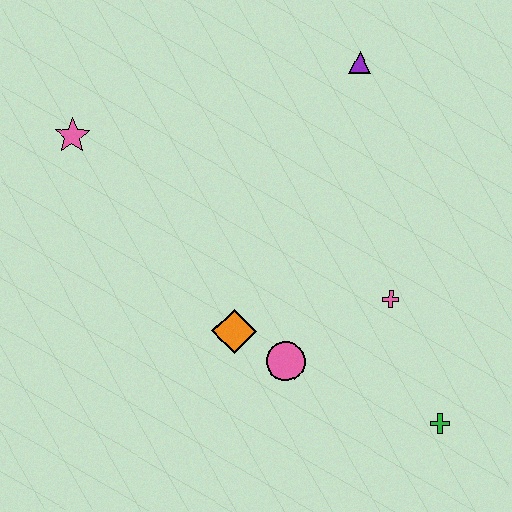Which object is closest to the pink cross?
The pink circle is closest to the pink cross.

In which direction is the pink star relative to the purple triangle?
The pink star is to the left of the purple triangle.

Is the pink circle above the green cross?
Yes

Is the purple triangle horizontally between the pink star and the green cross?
Yes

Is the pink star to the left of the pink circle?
Yes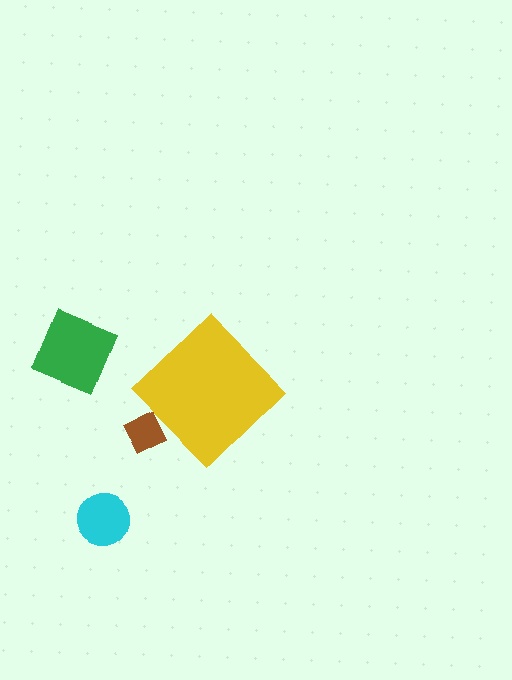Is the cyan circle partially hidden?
No, the cyan circle is fully visible.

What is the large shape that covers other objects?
A yellow diamond.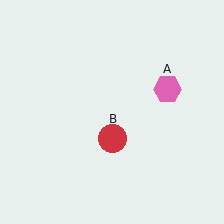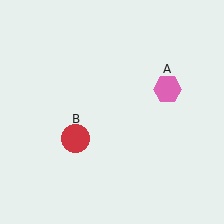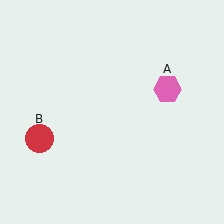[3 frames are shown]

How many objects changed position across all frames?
1 object changed position: red circle (object B).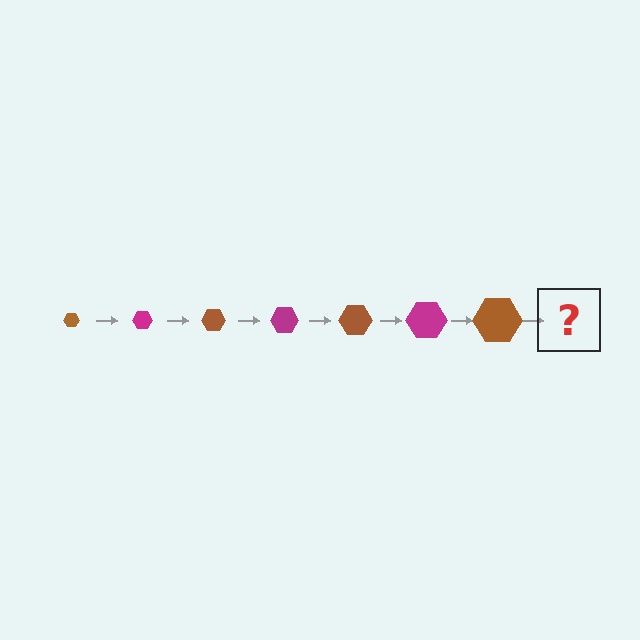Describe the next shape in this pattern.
It should be a magenta hexagon, larger than the previous one.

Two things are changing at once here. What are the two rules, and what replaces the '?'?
The two rules are that the hexagon grows larger each step and the color cycles through brown and magenta. The '?' should be a magenta hexagon, larger than the previous one.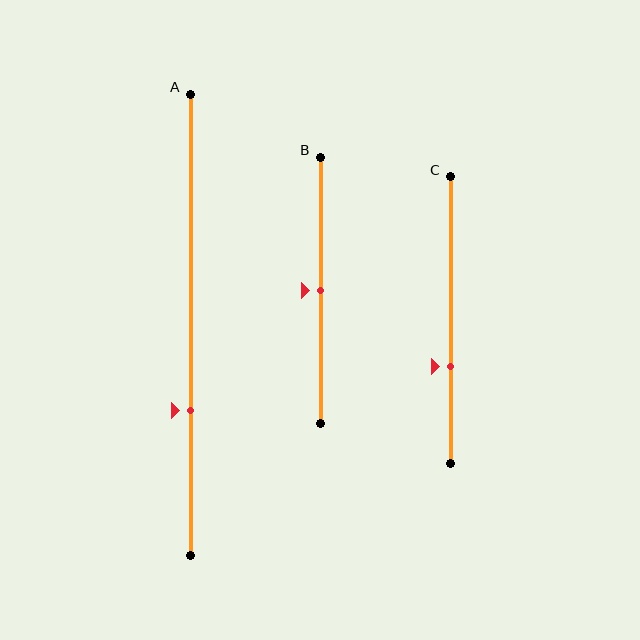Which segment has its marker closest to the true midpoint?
Segment B has its marker closest to the true midpoint.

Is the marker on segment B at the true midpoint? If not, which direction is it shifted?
Yes, the marker on segment B is at the true midpoint.